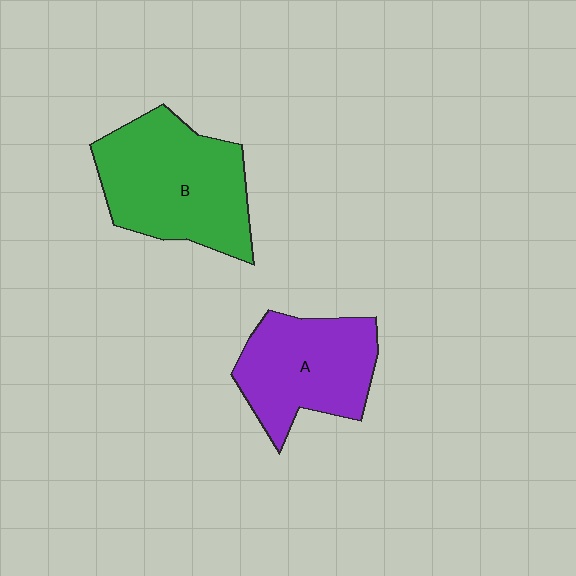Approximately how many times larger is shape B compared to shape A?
Approximately 1.3 times.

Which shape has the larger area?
Shape B (green).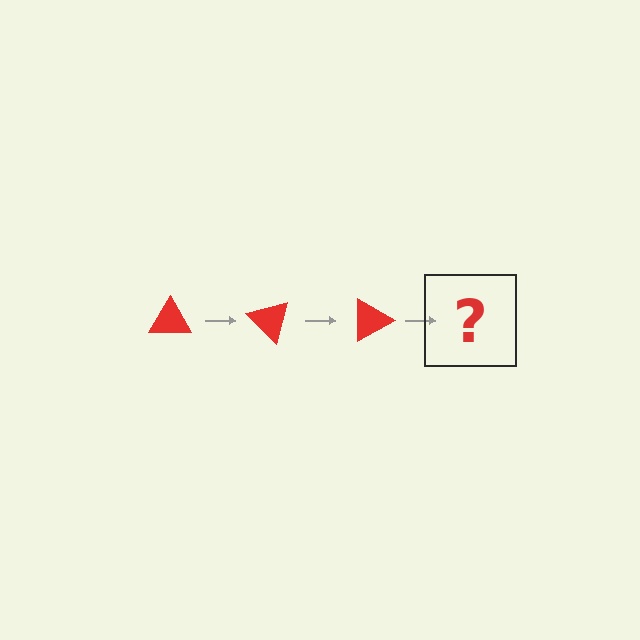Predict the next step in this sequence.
The next step is a red triangle rotated 135 degrees.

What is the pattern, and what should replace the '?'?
The pattern is that the triangle rotates 45 degrees each step. The '?' should be a red triangle rotated 135 degrees.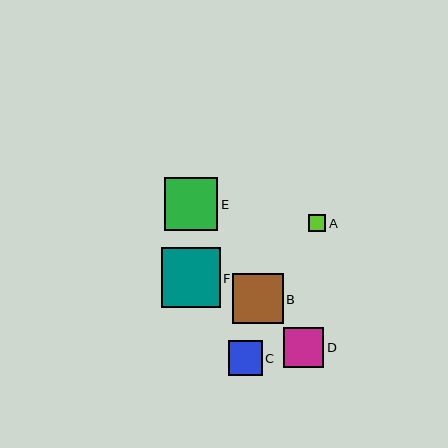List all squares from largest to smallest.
From largest to smallest: F, E, B, D, C, A.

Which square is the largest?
Square F is the largest with a size of approximately 59 pixels.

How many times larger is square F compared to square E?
Square F is approximately 1.1 times the size of square E.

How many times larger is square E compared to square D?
Square E is approximately 1.3 times the size of square D.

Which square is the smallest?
Square A is the smallest with a size of approximately 17 pixels.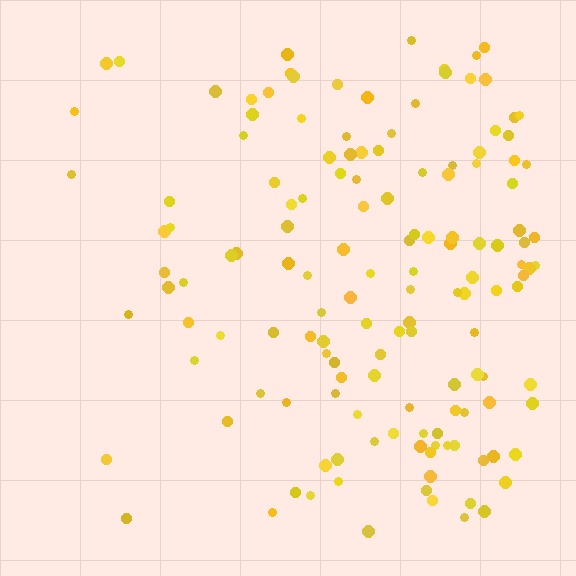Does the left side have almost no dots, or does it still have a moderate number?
Still a moderate number, just noticeably fewer than the right.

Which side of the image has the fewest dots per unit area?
The left.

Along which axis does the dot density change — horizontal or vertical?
Horizontal.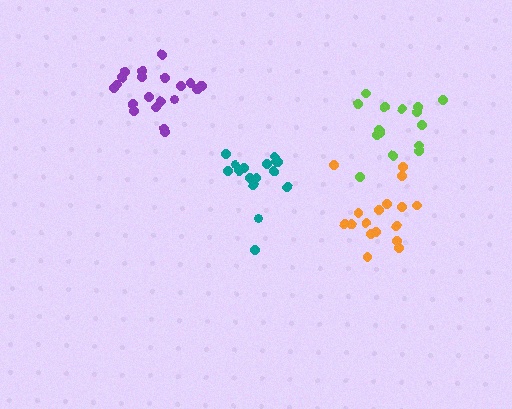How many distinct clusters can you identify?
There are 4 distinct clusters.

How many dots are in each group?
Group 1: 17 dots, Group 2: 17 dots, Group 3: 20 dots, Group 4: 17 dots (71 total).